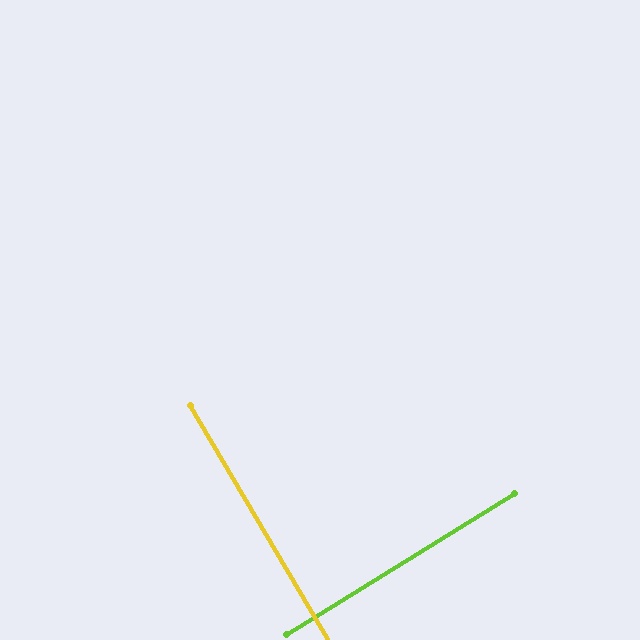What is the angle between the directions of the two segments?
Approximately 89 degrees.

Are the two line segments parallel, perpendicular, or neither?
Perpendicular — they meet at approximately 89°.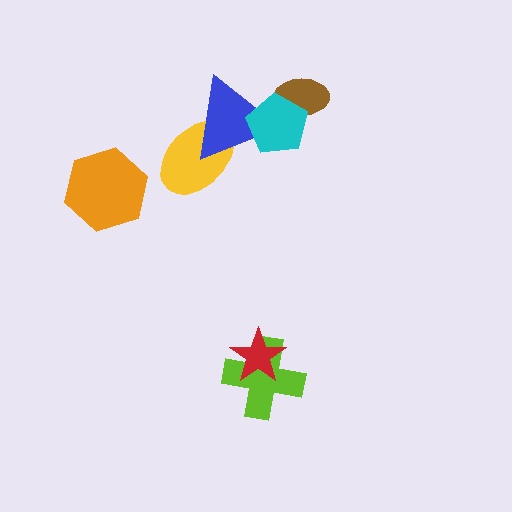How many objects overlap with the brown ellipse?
1 object overlaps with the brown ellipse.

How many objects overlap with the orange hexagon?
0 objects overlap with the orange hexagon.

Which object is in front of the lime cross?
The red star is in front of the lime cross.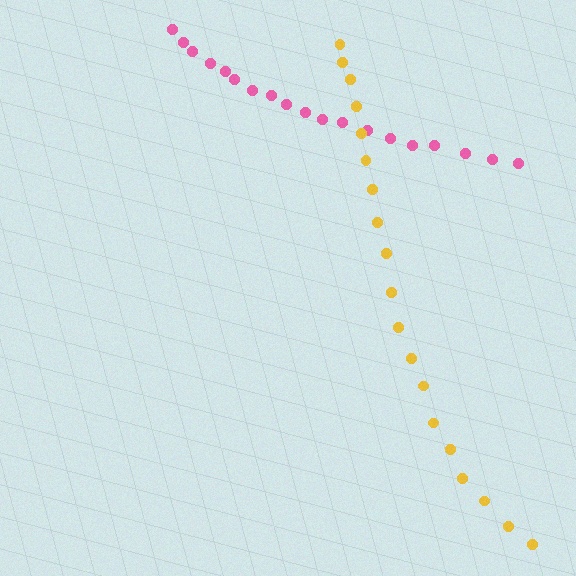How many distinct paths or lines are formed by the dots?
There are 2 distinct paths.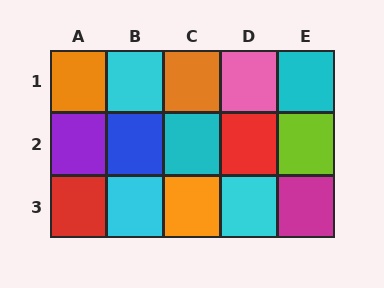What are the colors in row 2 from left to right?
Purple, blue, cyan, red, lime.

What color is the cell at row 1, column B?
Cyan.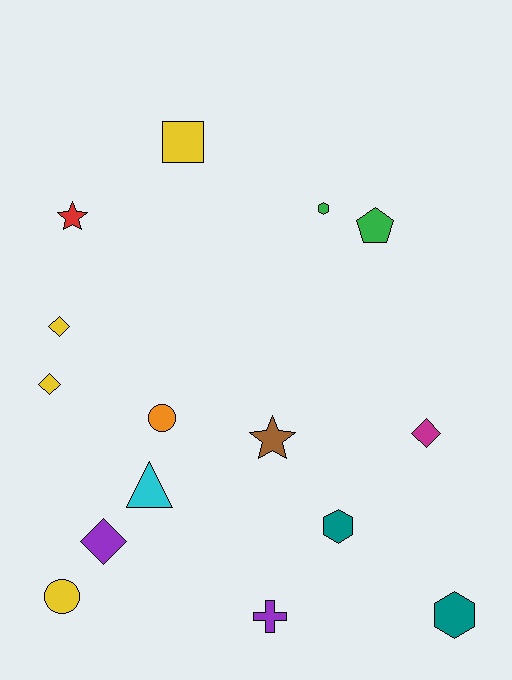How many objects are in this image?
There are 15 objects.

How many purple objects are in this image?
There are 2 purple objects.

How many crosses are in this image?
There is 1 cross.